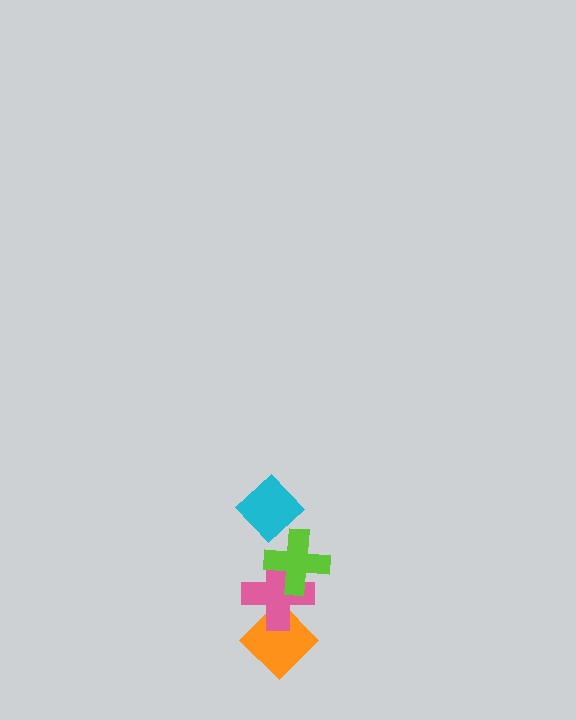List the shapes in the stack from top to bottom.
From top to bottom: the cyan diamond, the lime cross, the pink cross, the orange diamond.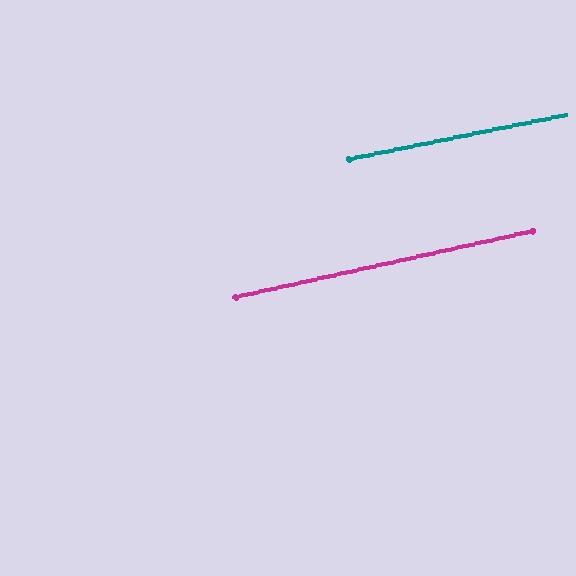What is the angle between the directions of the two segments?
Approximately 1 degree.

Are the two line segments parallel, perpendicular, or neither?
Parallel — their directions differ by only 0.9°.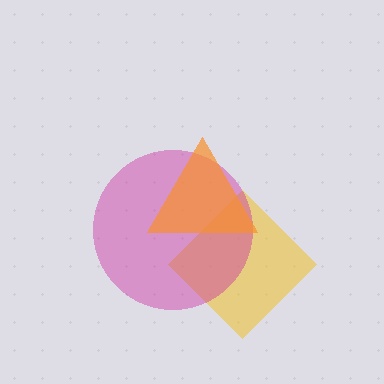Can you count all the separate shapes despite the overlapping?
Yes, there are 3 separate shapes.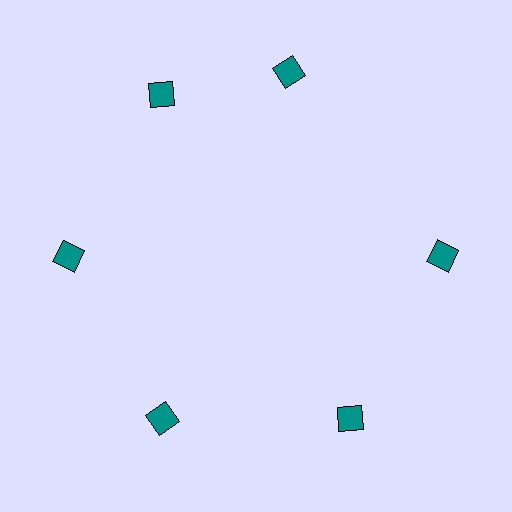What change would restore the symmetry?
The symmetry would be restored by rotating it back into even spacing with its neighbors so that all 6 diamonds sit at equal angles and equal distance from the center.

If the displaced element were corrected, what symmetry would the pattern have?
It would have 6-fold rotational symmetry — the pattern would map onto itself every 60 degrees.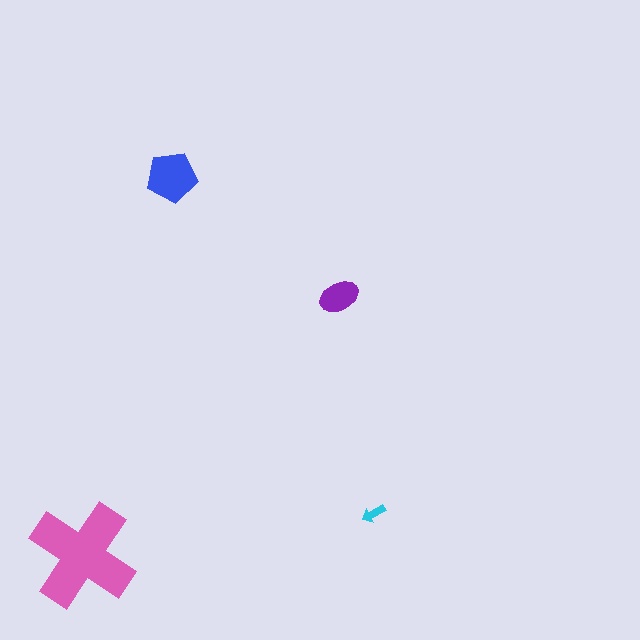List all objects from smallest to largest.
The cyan arrow, the purple ellipse, the blue pentagon, the pink cross.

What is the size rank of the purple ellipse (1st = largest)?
3rd.